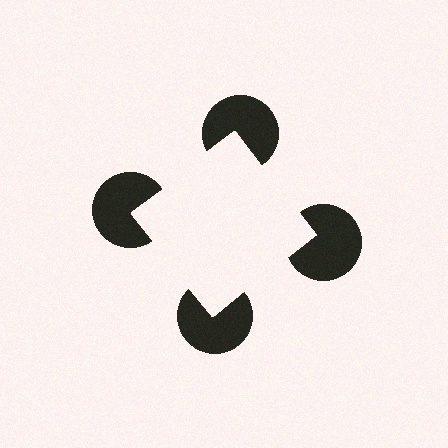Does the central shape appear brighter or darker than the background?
It typically appears slightly brighter than the background, even though no actual brightness change is drawn.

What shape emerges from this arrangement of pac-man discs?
An illusory square — its edges are inferred from the aligned wedge cuts in the pac-man discs, not physically drawn.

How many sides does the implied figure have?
4 sides.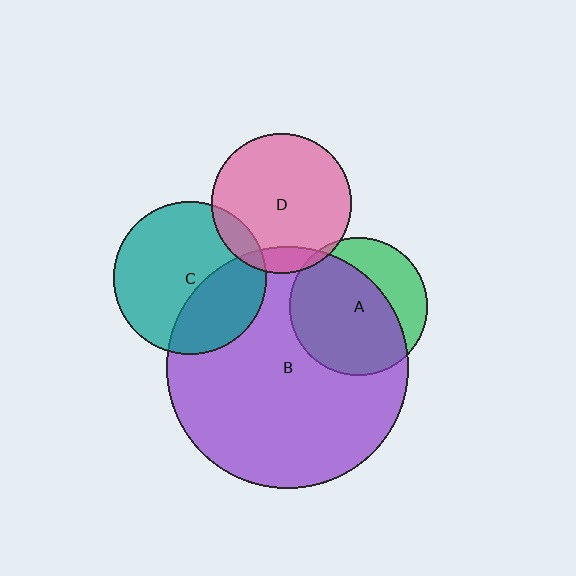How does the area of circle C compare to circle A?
Approximately 1.2 times.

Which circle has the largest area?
Circle B (purple).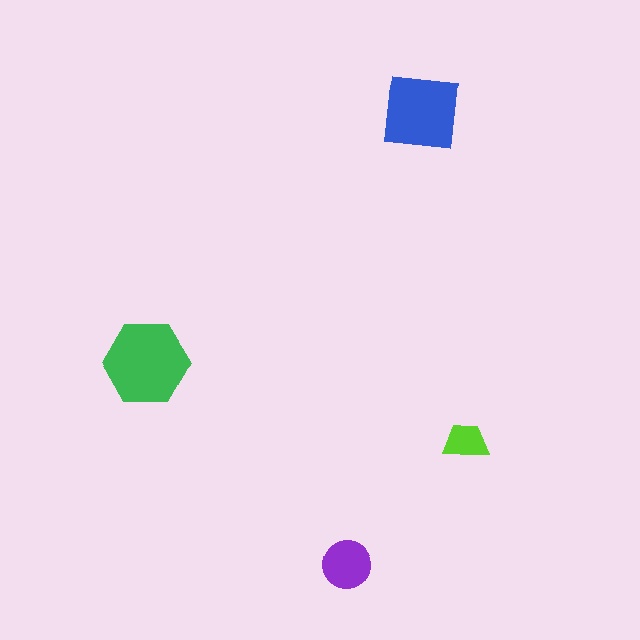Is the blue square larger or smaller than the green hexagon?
Smaller.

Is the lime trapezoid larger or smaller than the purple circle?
Smaller.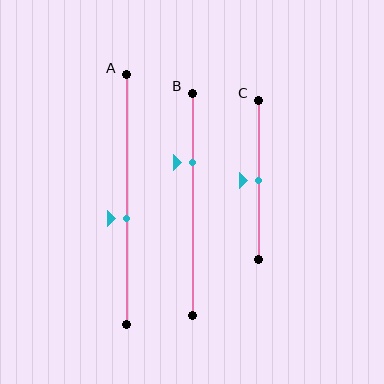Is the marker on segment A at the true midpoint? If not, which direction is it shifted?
No, the marker on segment A is shifted downward by about 8% of the segment length.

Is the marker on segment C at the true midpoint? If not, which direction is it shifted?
Yes, the marker on segment C is at the true midpoint.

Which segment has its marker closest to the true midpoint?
Segment C has its marker closest to the true midpoint.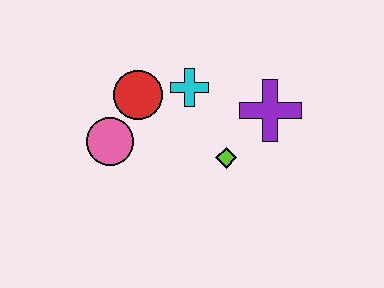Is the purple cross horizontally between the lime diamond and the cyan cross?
No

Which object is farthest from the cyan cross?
The pink circle is farthest from the cyan cross.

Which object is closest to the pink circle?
The red circle is closest to the pink circle.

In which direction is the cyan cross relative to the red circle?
The cyan cross is to the right of the red circle.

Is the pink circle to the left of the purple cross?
Yes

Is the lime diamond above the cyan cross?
No